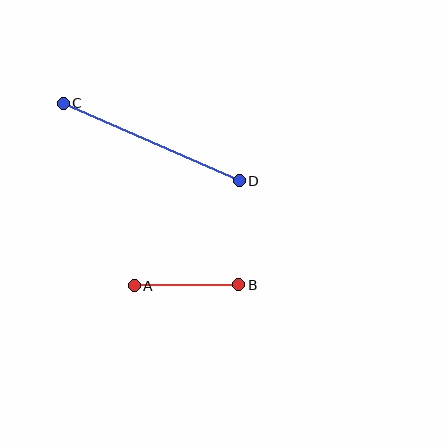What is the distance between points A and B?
The distance is approximately 105 pixels.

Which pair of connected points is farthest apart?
Points C and D are farthest apart.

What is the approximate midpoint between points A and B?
The midpoint is at approximately (186, 285) pixels.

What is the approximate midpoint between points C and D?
The midpoint is at approximately (151, 142) pixels.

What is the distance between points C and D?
The distance is approximately 192 pixels.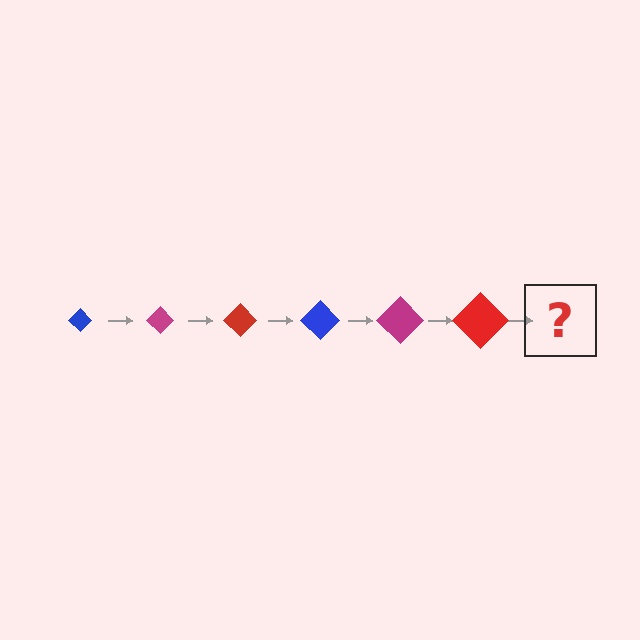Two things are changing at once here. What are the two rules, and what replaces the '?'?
The two rules are that the diamond grows larger each step and the color cycles through blue, magenta, and red. The '?' should be a blue diamond, larger than the previous one.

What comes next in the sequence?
The next element should be a blue diamond, larger than the previous one.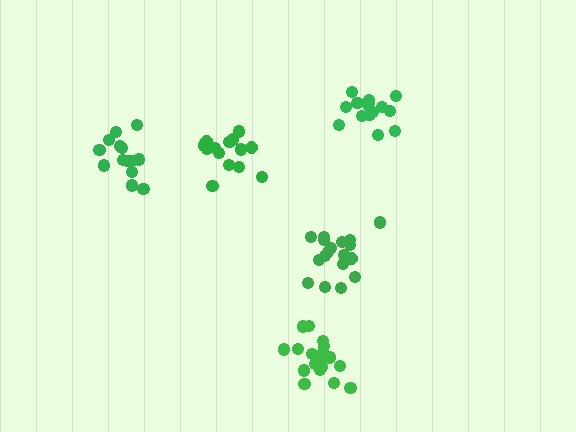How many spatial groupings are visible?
There are 5 spatial groupings.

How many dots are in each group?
Group 1: 14 dots, Group 2: 18 dots, Group 3: 15 dots, Group 4: 15 dots, Group 5: 18 dots (80 total).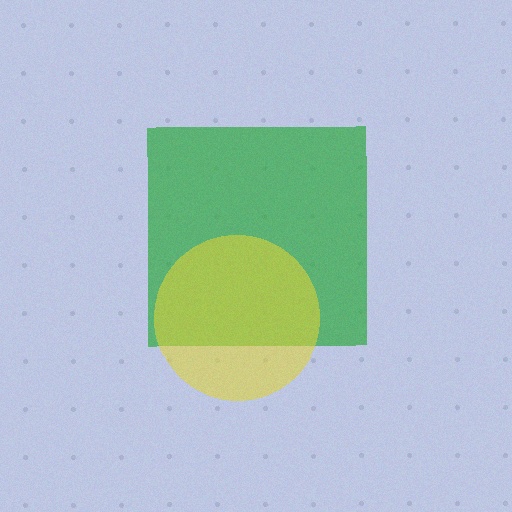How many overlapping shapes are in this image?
There are 2 overlapping shapes in the image.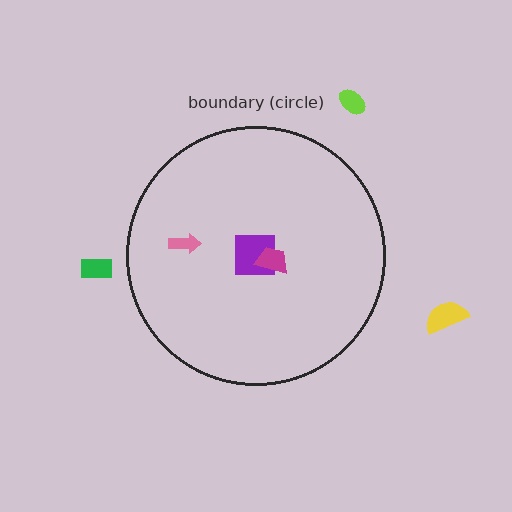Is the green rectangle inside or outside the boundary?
Outside.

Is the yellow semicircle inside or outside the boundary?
Outside.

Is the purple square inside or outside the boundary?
Inside.